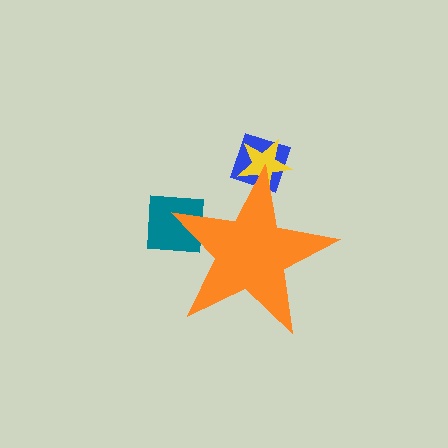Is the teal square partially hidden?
Yes, the teal square is partially hidden behind the orange star.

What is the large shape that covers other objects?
An orange star.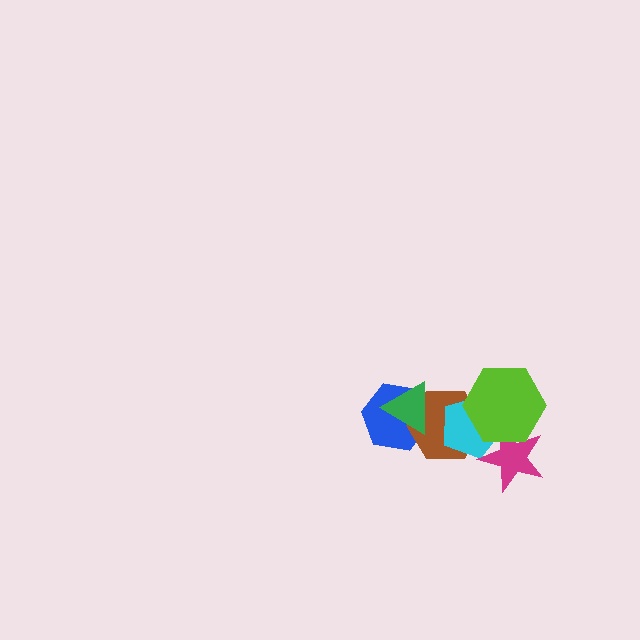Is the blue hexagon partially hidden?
Yes, it is partially covered by another shape.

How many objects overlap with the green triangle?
2 objects overlap with the green triangle.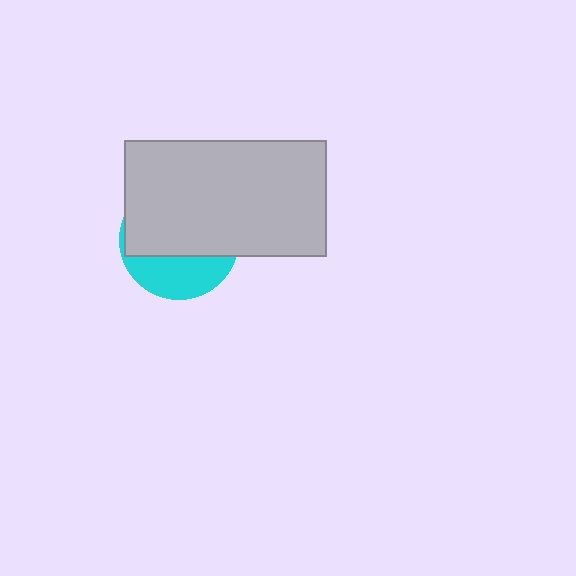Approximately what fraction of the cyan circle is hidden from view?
Roughly 67% of the cyan circle is hidden behind the light gray rectangle.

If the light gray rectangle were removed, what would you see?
You would see the complete cyan circle.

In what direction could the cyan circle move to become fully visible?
The cyan circle could move down. That would shift it out from behind the light gray rectangle entirely.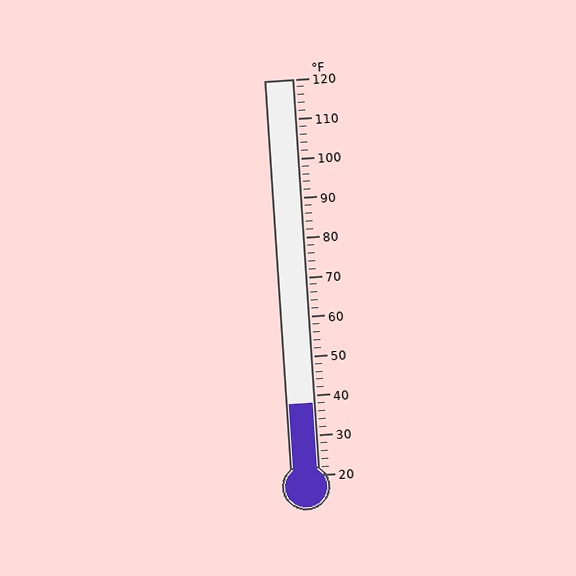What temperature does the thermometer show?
The thermometer shows approximately 38°F.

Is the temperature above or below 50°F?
The temperature is below 50°F.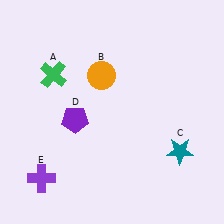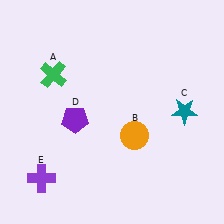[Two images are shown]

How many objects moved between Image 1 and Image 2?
2 objects moved between the two images.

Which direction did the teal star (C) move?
The teal star (C) moved up.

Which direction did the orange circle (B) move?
The orange circle (B) moved down.